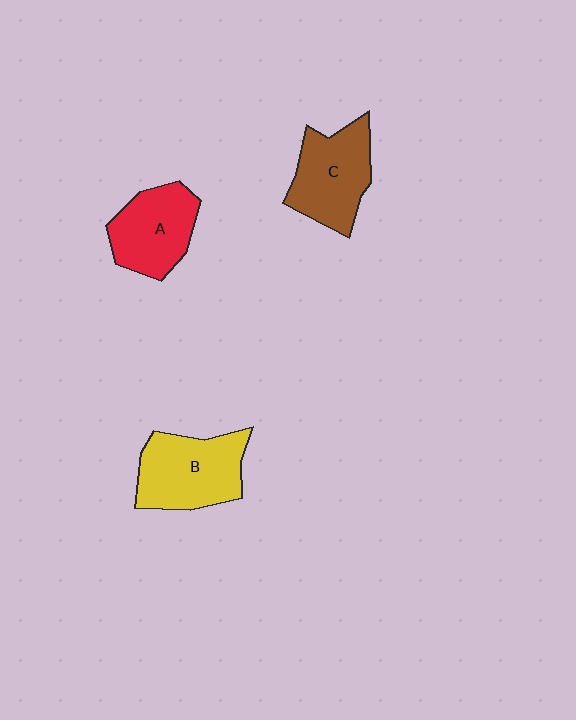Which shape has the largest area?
Shape B (yellow).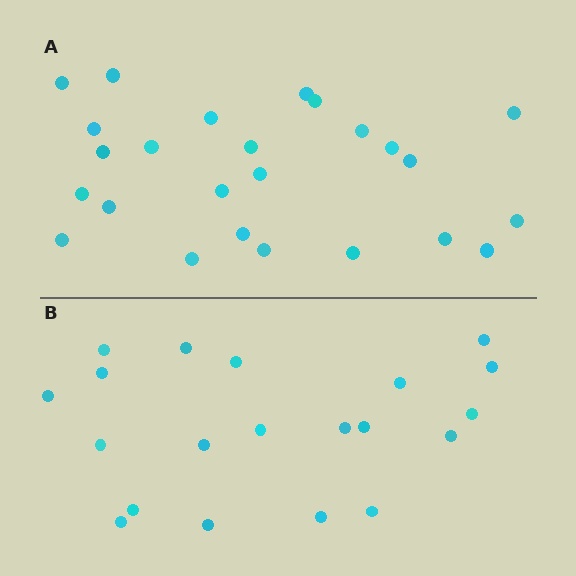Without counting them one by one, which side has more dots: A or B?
Region A (the top region) has more dots.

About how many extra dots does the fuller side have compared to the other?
Region A has about 5 more dots than region B.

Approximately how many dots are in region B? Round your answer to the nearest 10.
About 20 dots.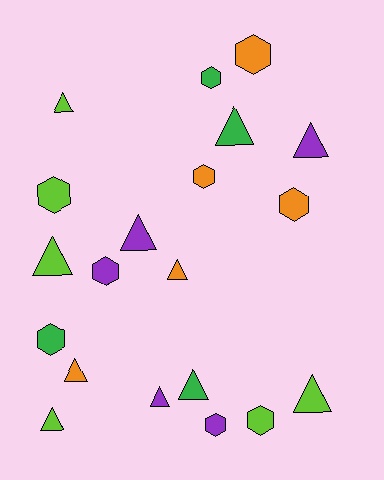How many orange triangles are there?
There are 2 orange triangles.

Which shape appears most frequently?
Triangle, with 11 objects.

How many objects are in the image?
There are 20 objects.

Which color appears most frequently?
Lime, with 6 objects.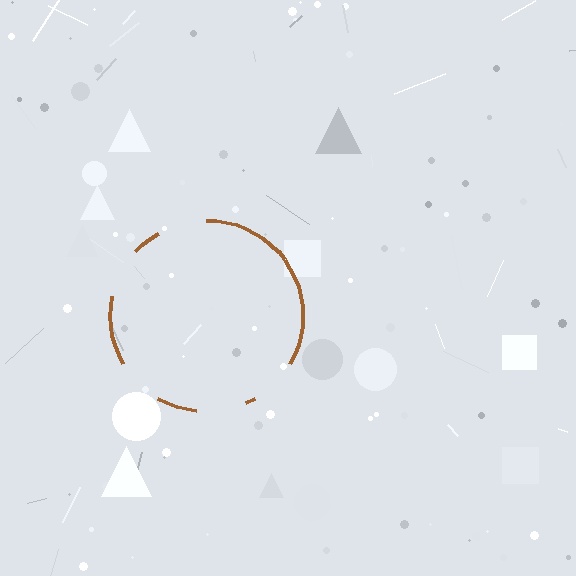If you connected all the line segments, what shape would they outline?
They would outline a circle.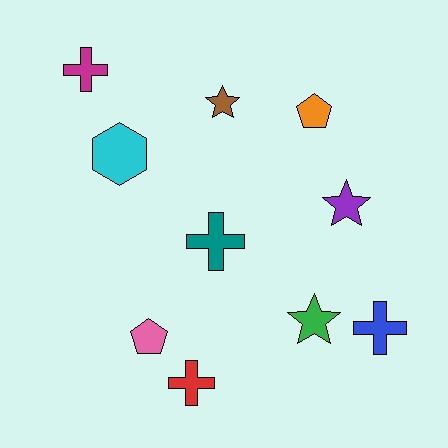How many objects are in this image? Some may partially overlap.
There are 10 objects.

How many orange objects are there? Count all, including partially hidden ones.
There is 1 orange object.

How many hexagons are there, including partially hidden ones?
There is 1 hexagon.